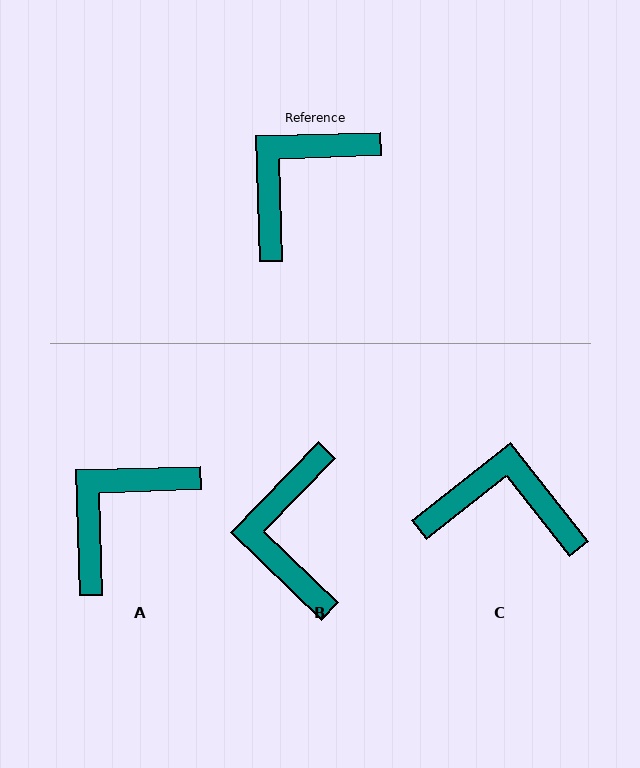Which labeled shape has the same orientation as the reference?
A.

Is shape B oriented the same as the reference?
No, it is off by about 44 degrees.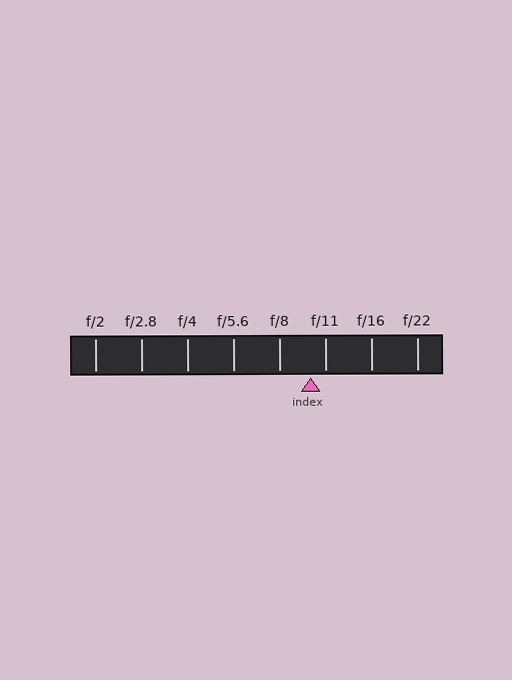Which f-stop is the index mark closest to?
The index mark is closest to f/11.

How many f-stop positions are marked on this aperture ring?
There are 8 f-stop positions marked.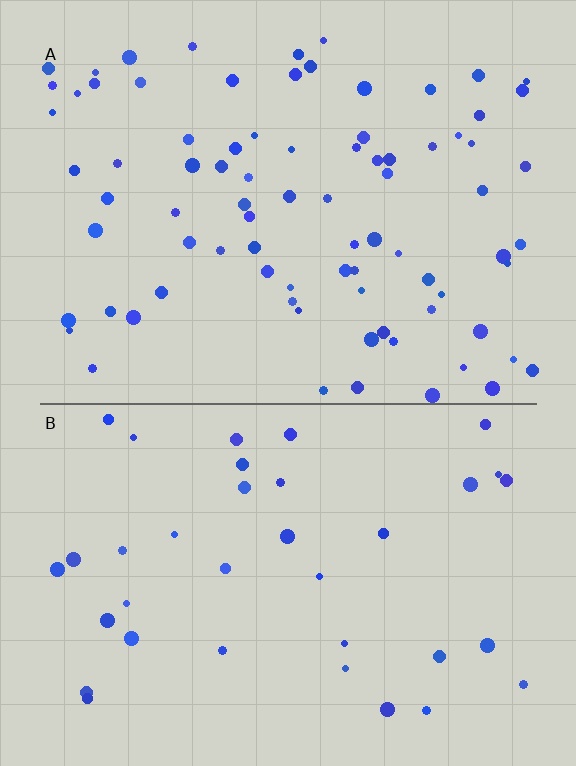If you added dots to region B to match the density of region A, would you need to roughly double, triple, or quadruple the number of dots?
Approximately double.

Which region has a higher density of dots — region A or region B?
A (the top).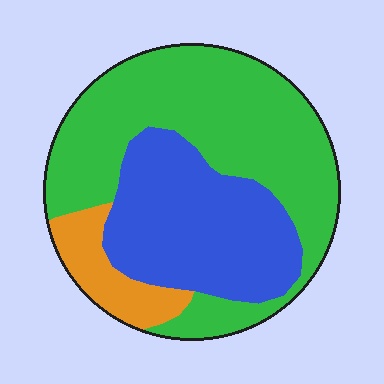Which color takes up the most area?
Green, at roughly 55%.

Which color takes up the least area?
Orange, at roughly 10%.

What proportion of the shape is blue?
Blue takes up about one third (1/3) of the shape.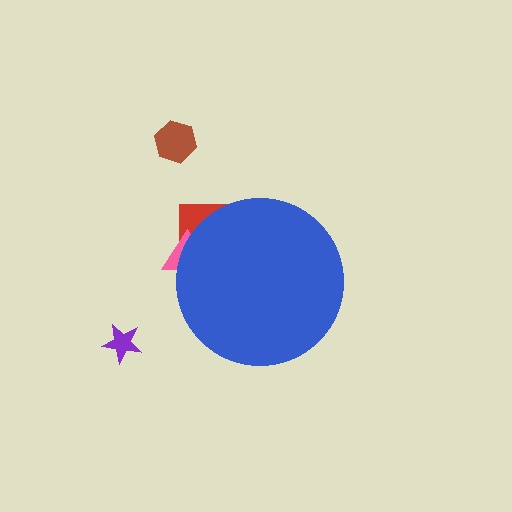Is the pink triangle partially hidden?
Yes, the pink triangle is partially hidden behind the blue circle.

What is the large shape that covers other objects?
A blue circle.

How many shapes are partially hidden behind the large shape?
2 shapes are partially hidden.